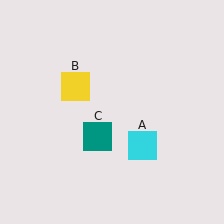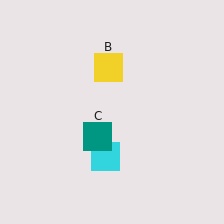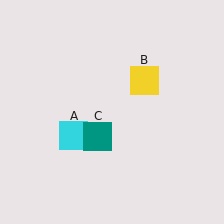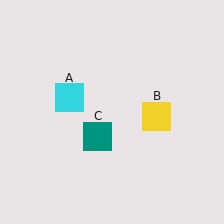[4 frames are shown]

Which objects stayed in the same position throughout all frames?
Teal square (object C) remained stationary.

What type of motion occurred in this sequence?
The cyan square (object A), yellow square (object B) rotated clockwise around the center of the scene.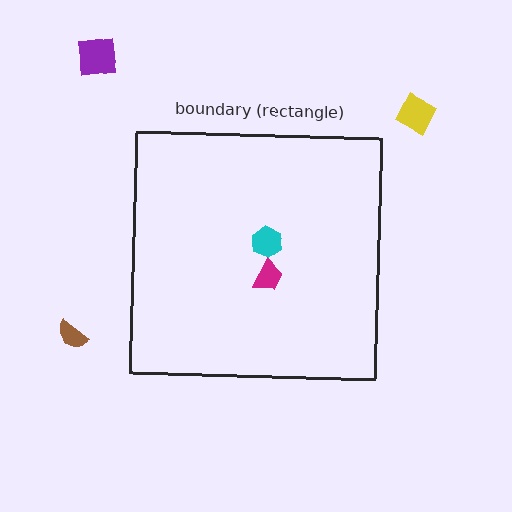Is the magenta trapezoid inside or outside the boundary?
Inside.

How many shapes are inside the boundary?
2 inside, 3 outside.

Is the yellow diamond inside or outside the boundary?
Outside.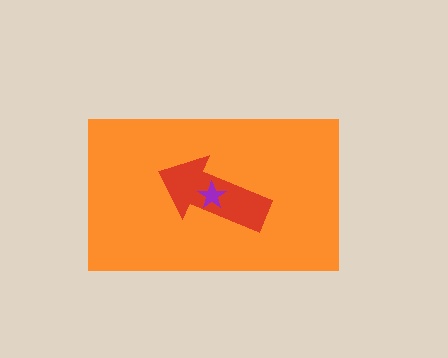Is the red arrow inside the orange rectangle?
Yes.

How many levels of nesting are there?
3.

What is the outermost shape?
The orange rectangle.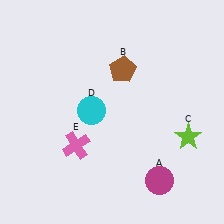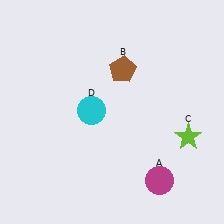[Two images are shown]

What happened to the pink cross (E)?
The pink cross (E) was removed in Image 2. It was in the bottom-left area of Image 1.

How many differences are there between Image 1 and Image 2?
There is 1 difference between the two images.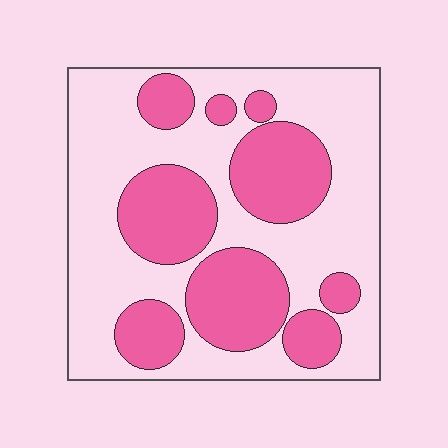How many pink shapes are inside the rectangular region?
9.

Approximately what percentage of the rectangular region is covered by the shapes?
Approximately 40%.